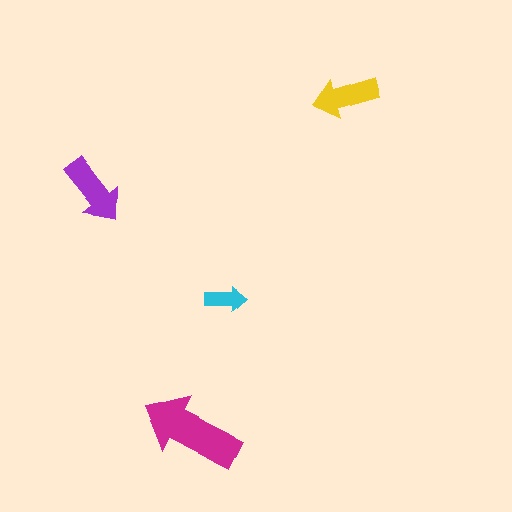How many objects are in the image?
There are 4 objects in the image.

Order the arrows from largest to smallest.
the magenta one, the purple one, the yellow one, the cyan one.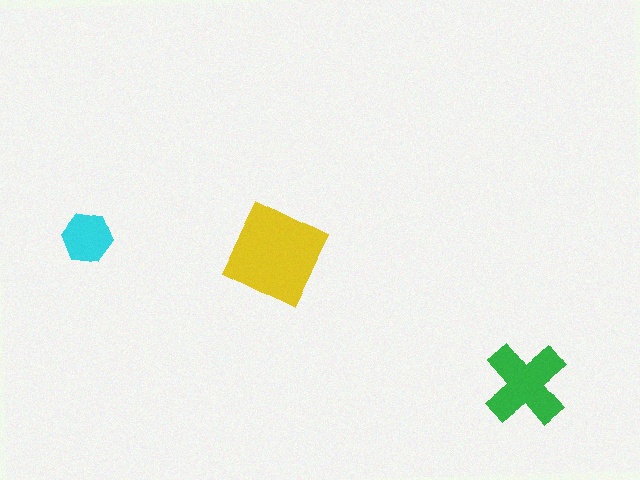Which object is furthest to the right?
The green cross is rightmost.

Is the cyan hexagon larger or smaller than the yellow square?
Smaller.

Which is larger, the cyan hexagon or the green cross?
The green cross.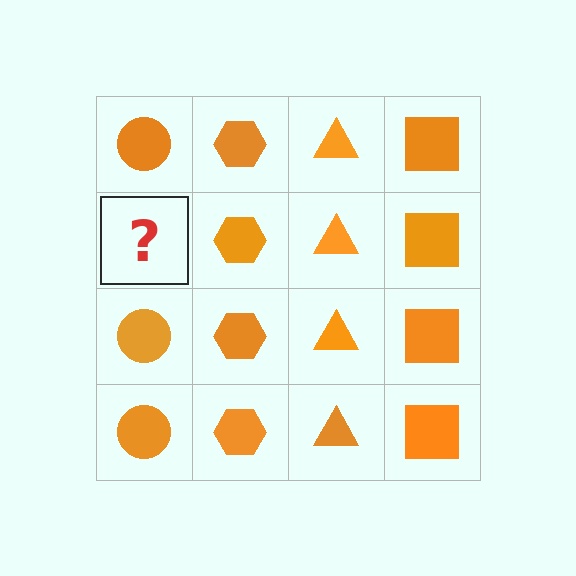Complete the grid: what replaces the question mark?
The question mark should be replaced with an orange circle.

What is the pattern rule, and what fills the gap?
The rule is that each column has a consistent shape. The gap should be filled with an orange circle.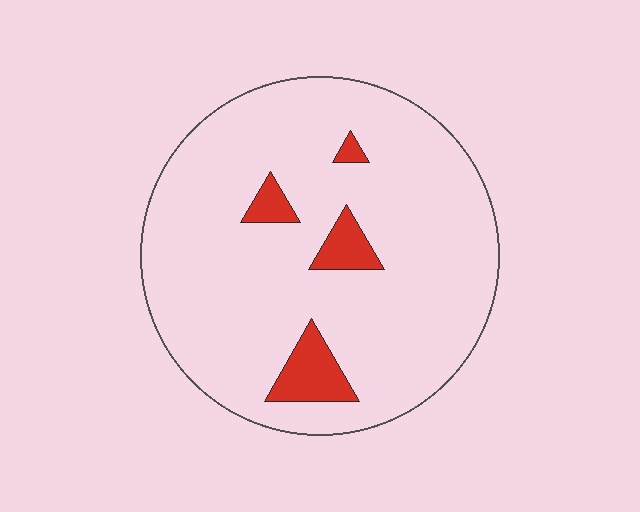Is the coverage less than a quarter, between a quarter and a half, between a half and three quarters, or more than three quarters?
Less than a quarter.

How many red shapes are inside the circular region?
4.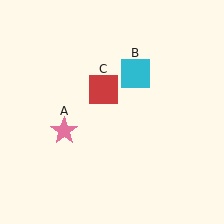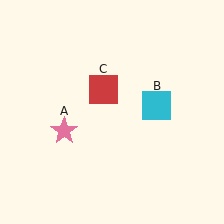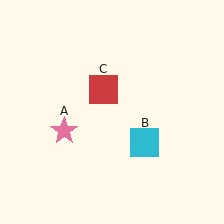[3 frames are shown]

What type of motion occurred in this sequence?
The cyan square (object B) rotated clockwise around the center of the scene.